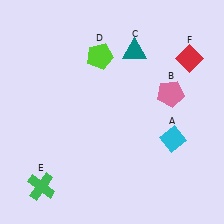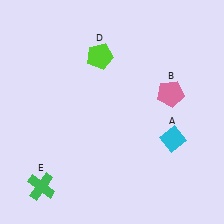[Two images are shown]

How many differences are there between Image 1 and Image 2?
There are 2 differences between the two images.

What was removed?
The red diamond (F), the teal triangle (C) were removed in Image 2.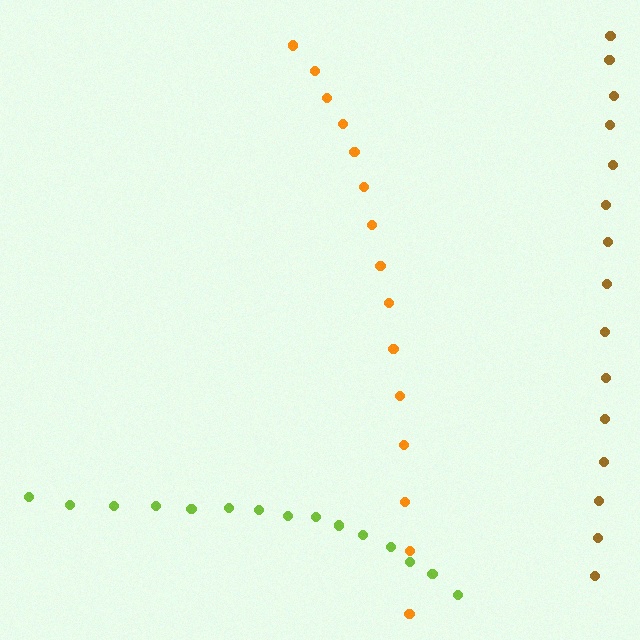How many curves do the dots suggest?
There are 3 distinct paths.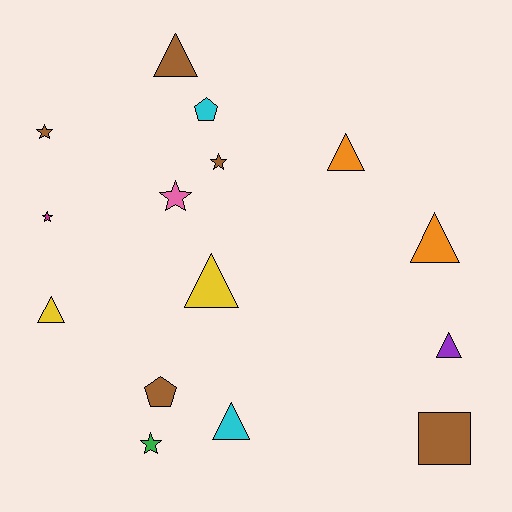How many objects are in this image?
There are 15 objects.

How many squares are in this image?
There is 1 square.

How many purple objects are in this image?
There is 1 purple object.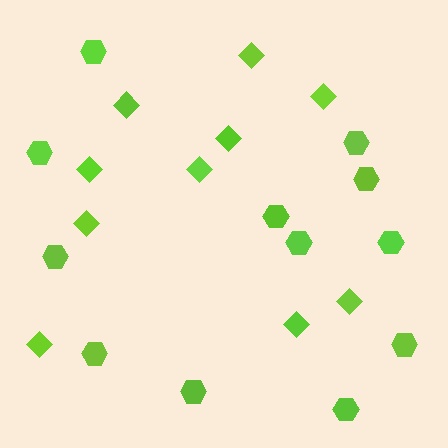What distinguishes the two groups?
There are 2 groups: one group of hexagons (12) and one group of diamonds (10).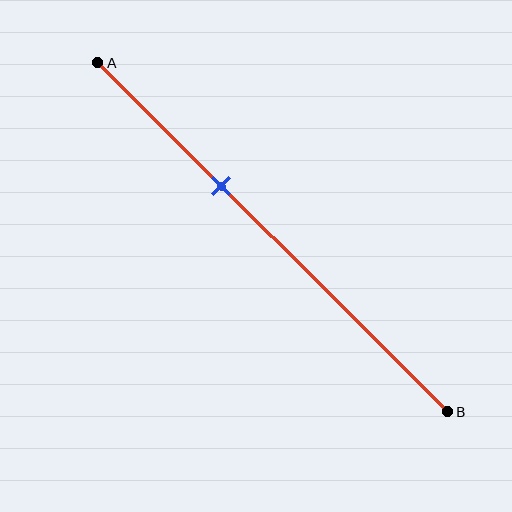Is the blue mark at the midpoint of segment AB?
No, the mark is at about 35% from A, not at the 50% midpoint.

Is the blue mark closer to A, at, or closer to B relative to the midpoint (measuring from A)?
The blue mark is closer to point A than the midpoint of segment AB.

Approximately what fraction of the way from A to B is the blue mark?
The blue mark is approximately 35% of the way from A to B.